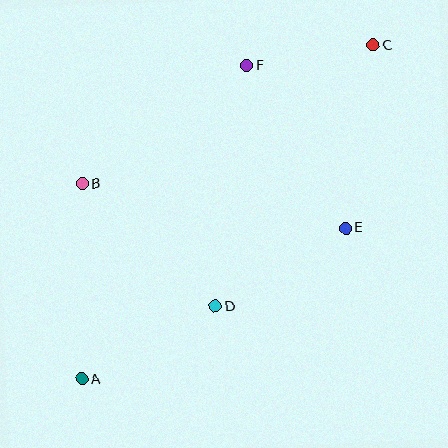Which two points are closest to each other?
Points C and F are closest to each other.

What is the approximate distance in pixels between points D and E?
The distance between D and E is approximately 152 pixels.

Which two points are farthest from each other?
Points A and C are farthest from each other.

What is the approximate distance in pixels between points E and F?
The distance between E and F is approximately 190 pixels.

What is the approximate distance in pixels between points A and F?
The distance between A and F is approximately 354 pixels.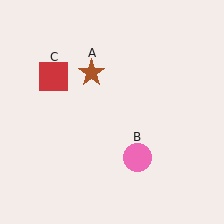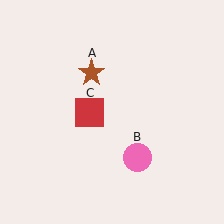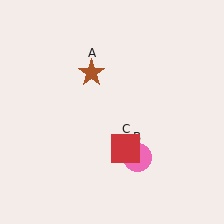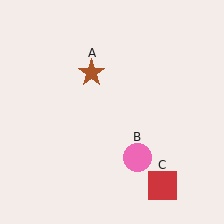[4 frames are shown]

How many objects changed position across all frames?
1 object changed position: red square (object C).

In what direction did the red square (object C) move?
The red square (object C) moved down and to the right.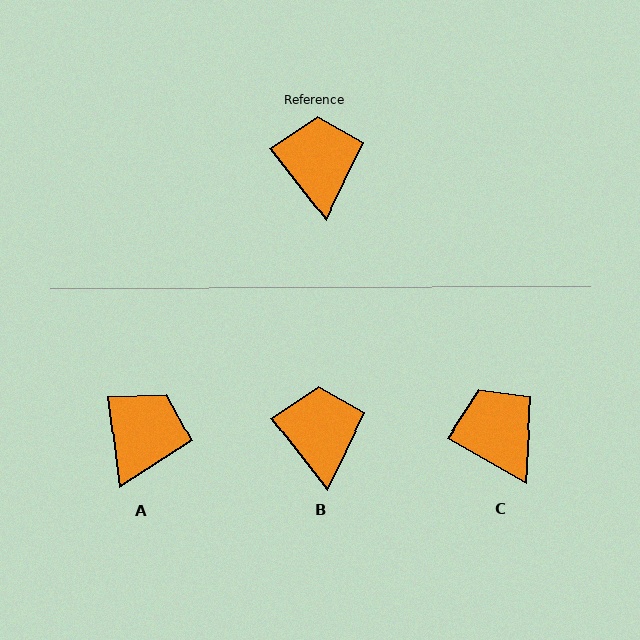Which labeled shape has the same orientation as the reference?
B.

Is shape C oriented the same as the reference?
No, it is off by about 23 degrees.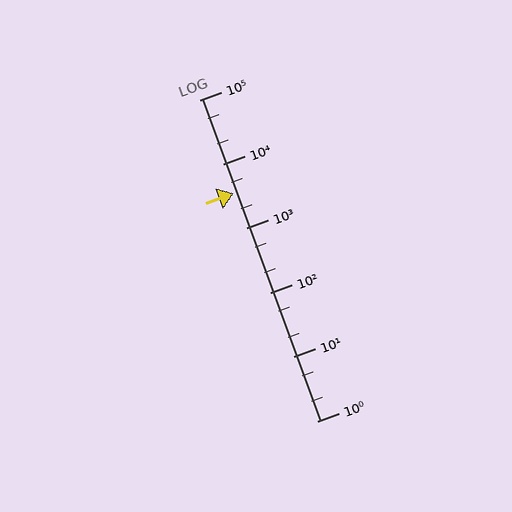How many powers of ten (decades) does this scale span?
The scale spans 5 decades, from 1 to 100000.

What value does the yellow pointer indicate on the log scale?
The pointer indicates approximately 3500.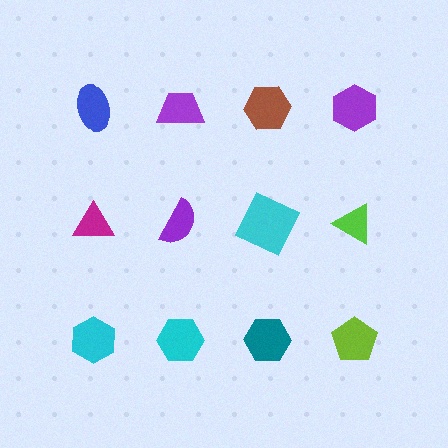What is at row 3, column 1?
A cyan hexagon.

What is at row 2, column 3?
A cyan square.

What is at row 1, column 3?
A brown hexagon.